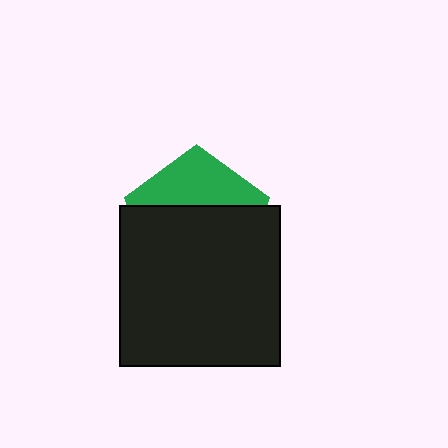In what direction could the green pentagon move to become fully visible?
The green pentagon could move up. That would shift it out from behind the black square entirely.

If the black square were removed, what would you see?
You would see the complete green pentagon.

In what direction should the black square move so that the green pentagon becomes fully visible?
The black square should move down. That is the shortest direction to clear the overlap and leave the green pentagon fully visible.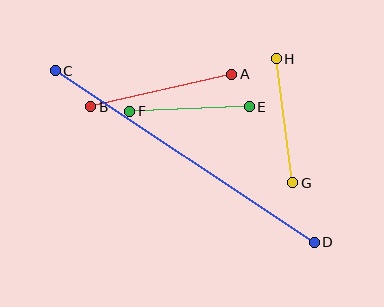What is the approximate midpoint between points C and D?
The midpoint is at approximately (185, 157) pixels.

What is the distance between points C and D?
The distance is approximately 310 pixels.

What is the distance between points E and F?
The distance is approximately 119 pixels.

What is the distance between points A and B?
The distance is approximately 144 pixels.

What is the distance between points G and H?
The distance is approximately 125 pixels.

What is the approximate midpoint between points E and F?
The midpoint is at approximately (190, 109) pixels.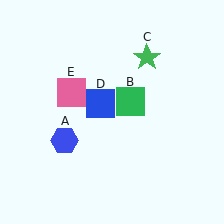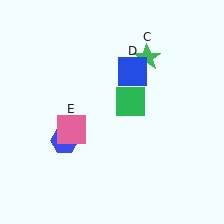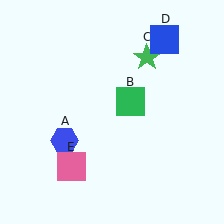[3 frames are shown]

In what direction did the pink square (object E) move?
The pink square (object E) moved down.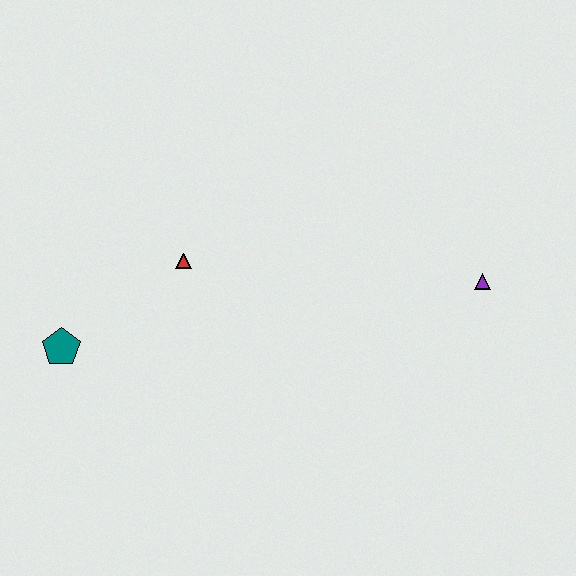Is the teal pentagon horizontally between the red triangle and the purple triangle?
No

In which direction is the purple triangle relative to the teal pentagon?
The purple triangle is to the right of the teal pentagon.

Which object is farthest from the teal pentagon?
The purple triangle is farthest from the teal pentagon.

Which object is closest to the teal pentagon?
The red triangle is closest to the teal pentagon.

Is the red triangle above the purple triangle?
Yes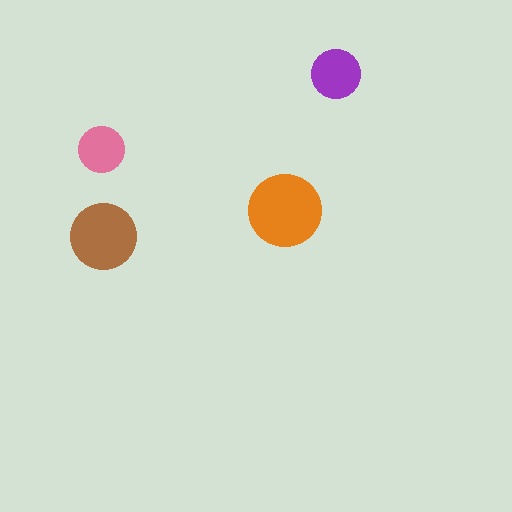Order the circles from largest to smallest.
the orange one, the brown one, the purple one, the pink one.